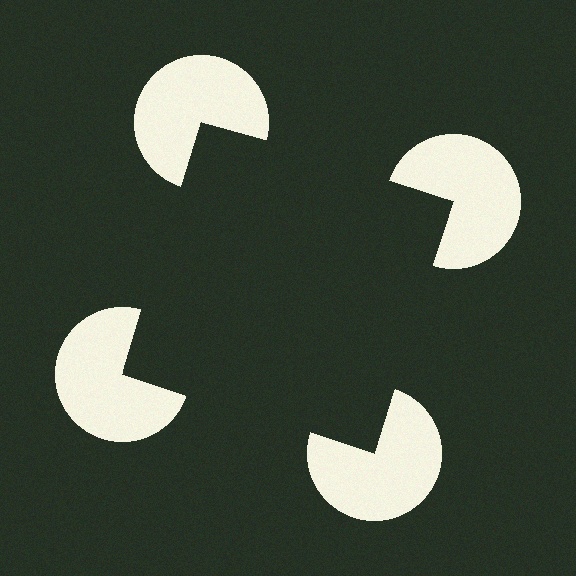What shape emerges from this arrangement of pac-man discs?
An illusory square — its edges are inferred from the aligned wedge cuts in the pac-man discs, not physically drawn.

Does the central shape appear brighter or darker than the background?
It typically appears slightly darker than the background, even though no actual brightness change is drawn.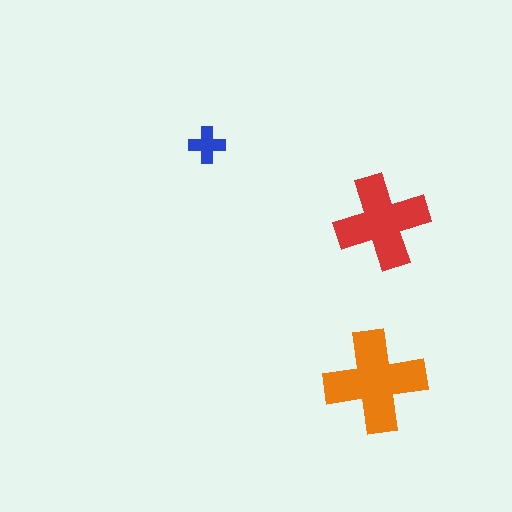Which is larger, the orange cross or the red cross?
The orange one.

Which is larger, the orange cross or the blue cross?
The orange one.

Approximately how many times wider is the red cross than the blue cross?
About 2.5 times wider.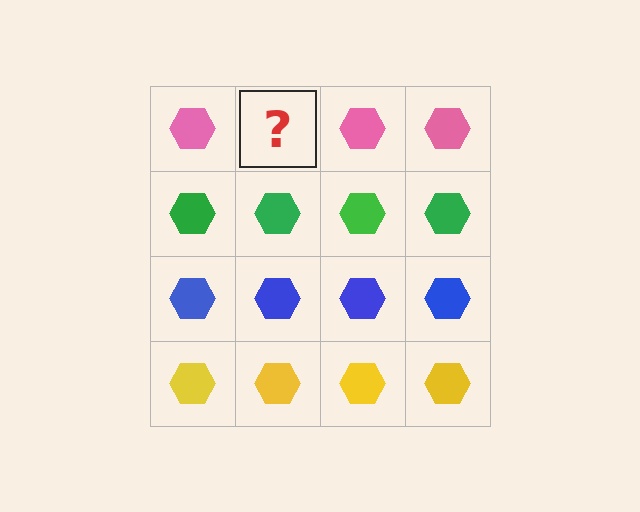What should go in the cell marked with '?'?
The missing cell should contain a pink hexagon.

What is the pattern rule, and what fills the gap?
The rule is that each row has a consistent color. The gap should be filled with a pink hexagon.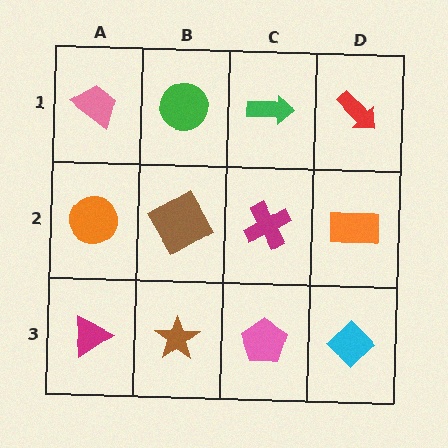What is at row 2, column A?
An orange circle.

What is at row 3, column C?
A pink pentagon.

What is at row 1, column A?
A pink trapezoid.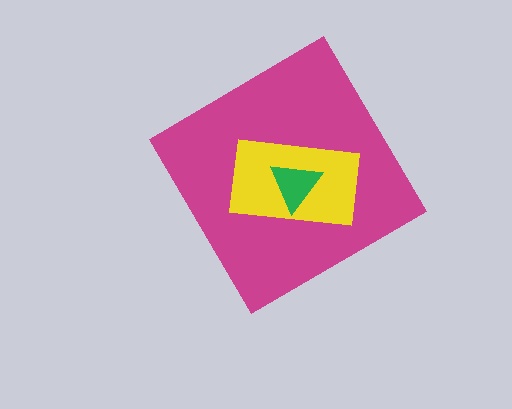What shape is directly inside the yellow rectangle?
The green triangle.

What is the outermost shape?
The magenta diamond.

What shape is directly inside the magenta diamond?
The yellow rectangle.